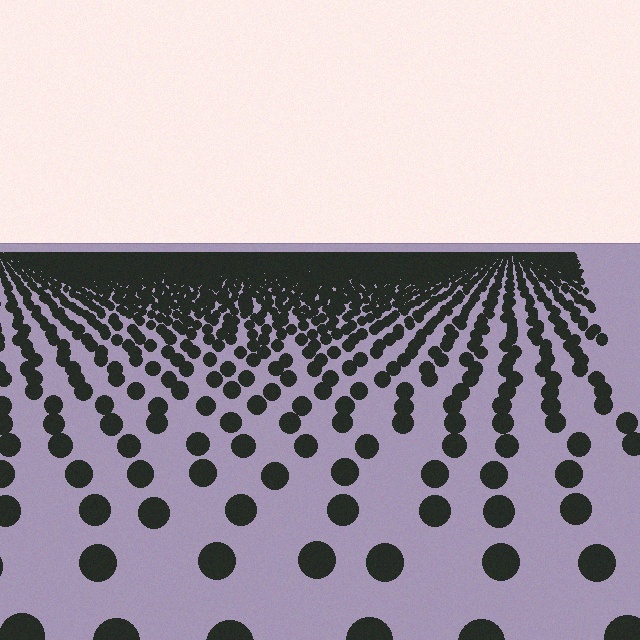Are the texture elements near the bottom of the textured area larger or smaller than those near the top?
Larger. Near the bottom, elements are closer to the viewer and appear at a bigger on-screen size.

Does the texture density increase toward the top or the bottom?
Density increases toward the top.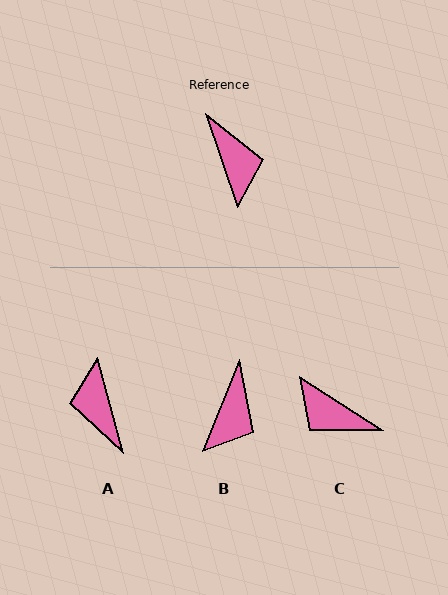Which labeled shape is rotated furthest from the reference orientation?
A, about 176 degrees away.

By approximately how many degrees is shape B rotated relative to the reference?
Approximately 41 degrees clockwise.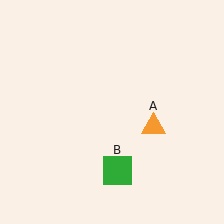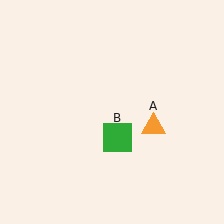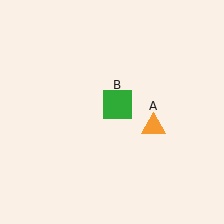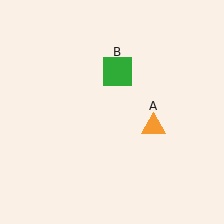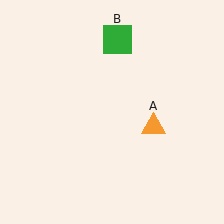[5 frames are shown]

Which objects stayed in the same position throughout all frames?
Orange triangle (object A) remained stationary.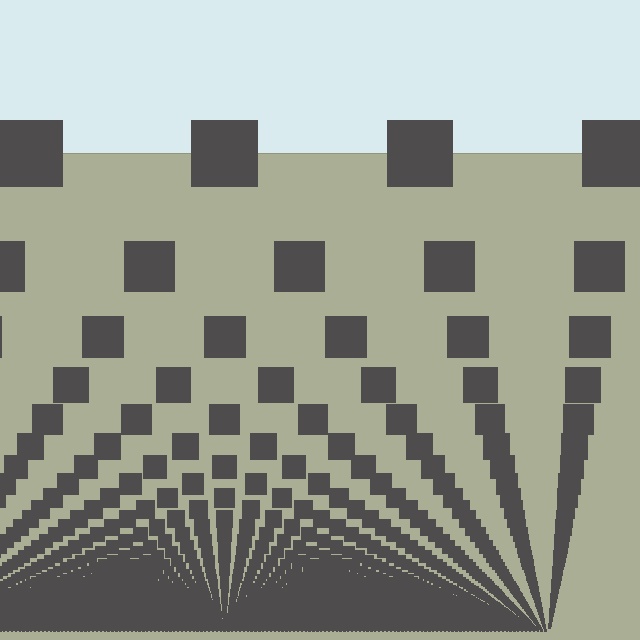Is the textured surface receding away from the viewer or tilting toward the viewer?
The surface appears to tilt toward the viewer. Texture elements get larger and sparser toward the top.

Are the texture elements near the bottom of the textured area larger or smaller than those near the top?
Smaller. The gradient is inverted — elements near the bottom are smaller and denser.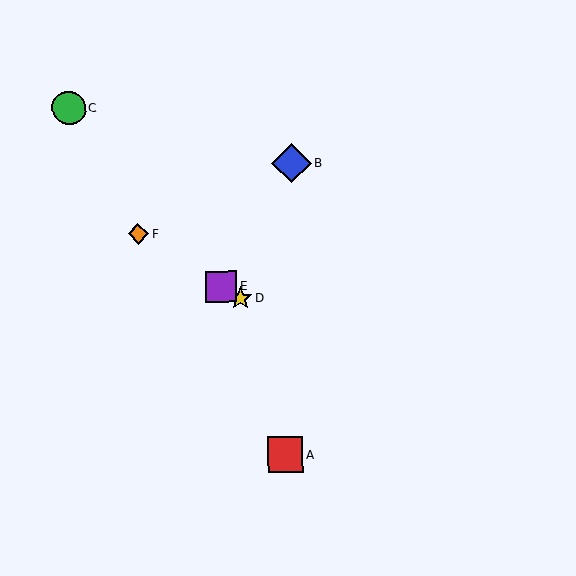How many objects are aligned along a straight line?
3 objects (D, E, F) are aligned along a straight line.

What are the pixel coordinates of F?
Object F is at (138, 234).